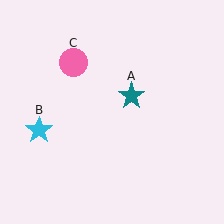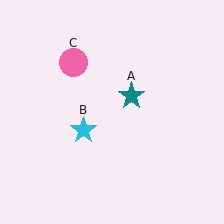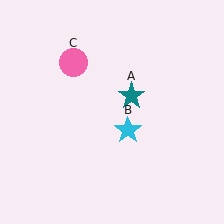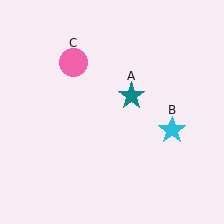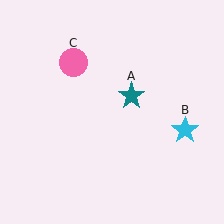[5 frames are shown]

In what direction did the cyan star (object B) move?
The cyan star (object B) moved right.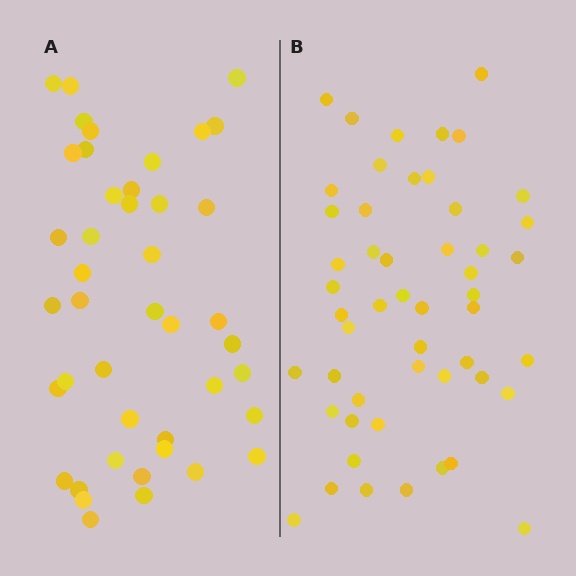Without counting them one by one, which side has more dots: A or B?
Region B (the right region) has more dots.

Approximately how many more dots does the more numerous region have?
Region B has roughly 8 or so more dots than region A.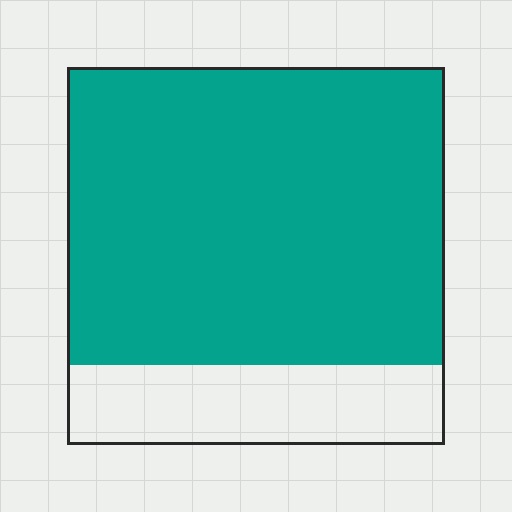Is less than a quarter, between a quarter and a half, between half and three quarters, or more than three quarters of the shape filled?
More than three quarters.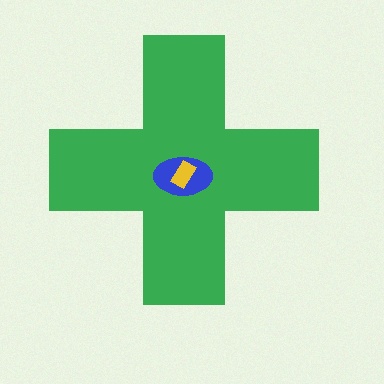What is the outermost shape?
The green cross.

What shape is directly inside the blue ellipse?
The yellow rectangle.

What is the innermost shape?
The yellow rectangle.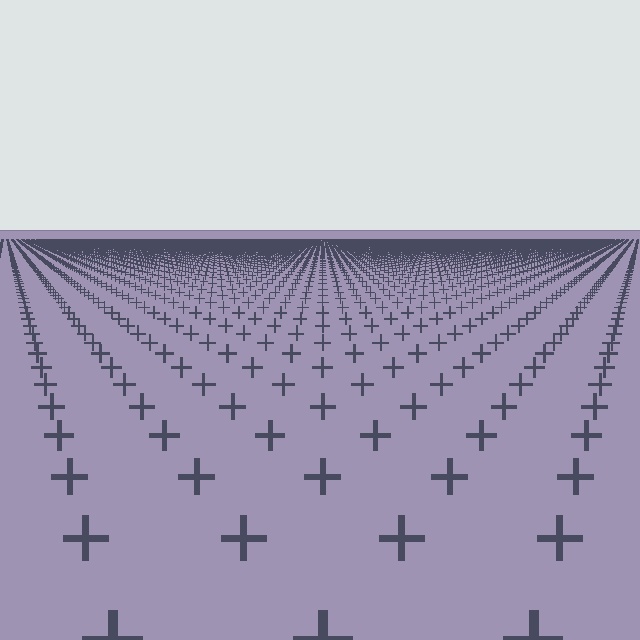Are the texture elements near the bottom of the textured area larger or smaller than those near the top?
Larger. Near the bottom, elements are closer to the viewer and appear at a bigger on-screen size.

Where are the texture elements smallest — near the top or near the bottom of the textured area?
Near the top.